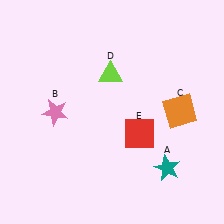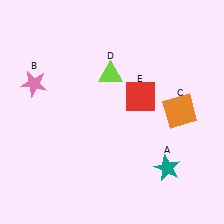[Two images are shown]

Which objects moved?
The objects that moved are: the pink star (B), the red square (E).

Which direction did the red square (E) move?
The red square (E) moved up.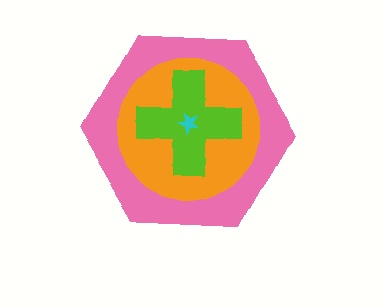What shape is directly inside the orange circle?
The lime cross.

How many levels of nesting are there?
4.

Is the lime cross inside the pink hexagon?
Yes.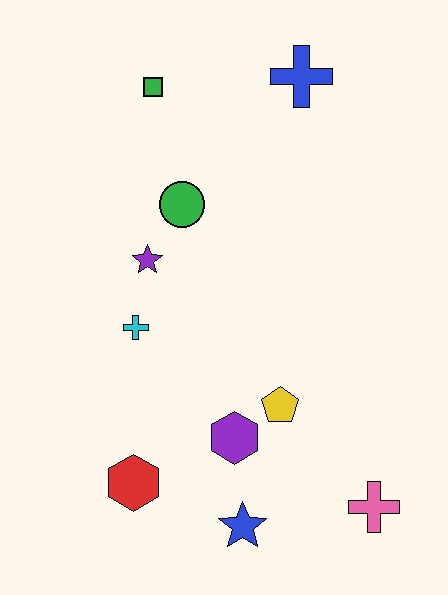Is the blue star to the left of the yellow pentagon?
Yes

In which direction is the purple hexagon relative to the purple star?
The purple hexagon is below the purple star.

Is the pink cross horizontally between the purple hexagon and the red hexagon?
No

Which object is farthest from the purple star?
The pink cross is farthest from the purple star.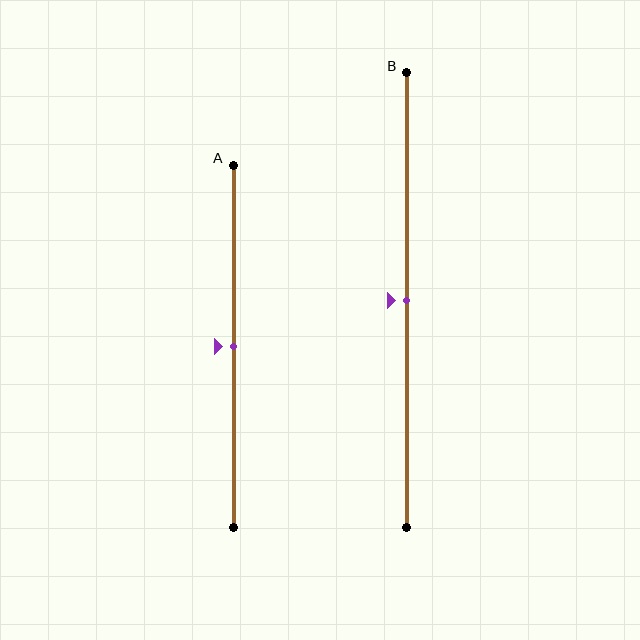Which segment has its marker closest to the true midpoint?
Segment A has its marker closest to the true midpoint.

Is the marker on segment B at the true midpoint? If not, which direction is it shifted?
Yes, the marker on segment B is at the true midpoint.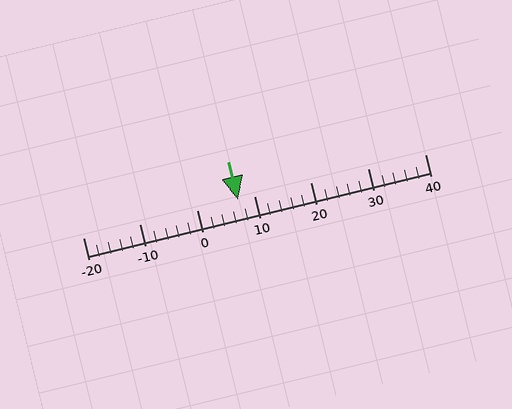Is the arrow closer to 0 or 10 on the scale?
The arrow is closer to 10.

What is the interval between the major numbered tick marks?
The major tick marks are spaced 10 units apart.